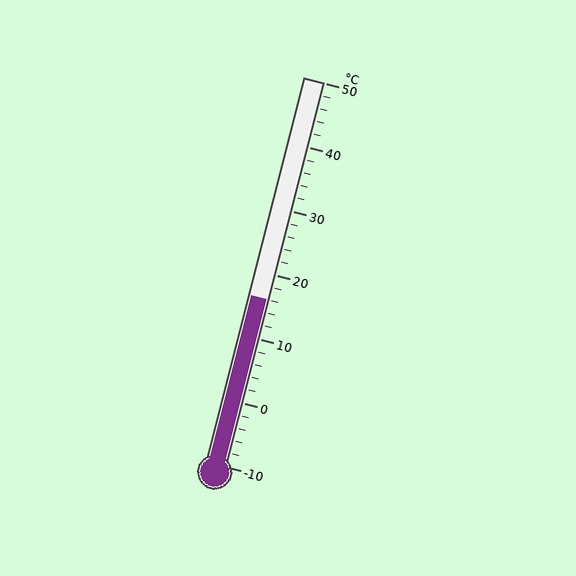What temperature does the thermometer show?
The thermometer shows approximately 16°C.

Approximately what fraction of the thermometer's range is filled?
The thermometer is filled to approximately 45% of its range.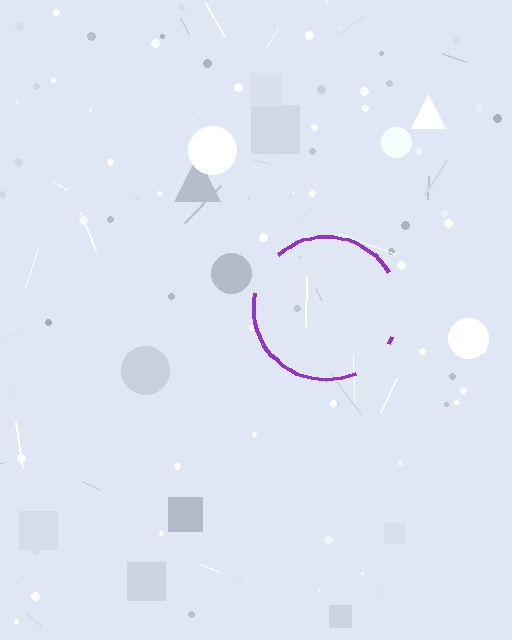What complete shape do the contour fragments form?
The contour fragments form a circle.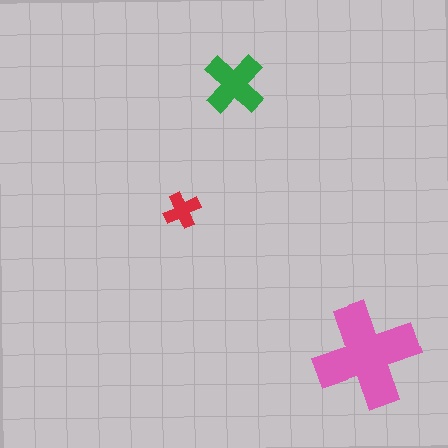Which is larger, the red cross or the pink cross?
The pink one.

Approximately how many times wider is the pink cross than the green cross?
About 1.5 times wider.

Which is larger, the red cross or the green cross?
The green one.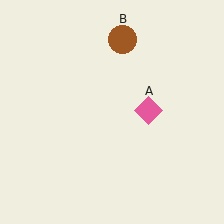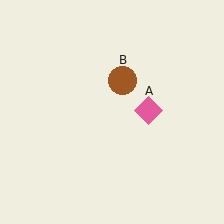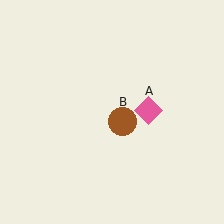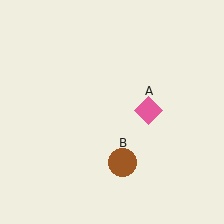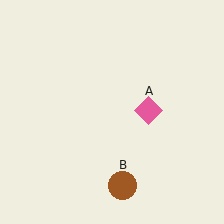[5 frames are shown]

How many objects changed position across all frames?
1 object changed position: brown circle (object B).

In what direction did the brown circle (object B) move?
The brown circle (object B) moved down.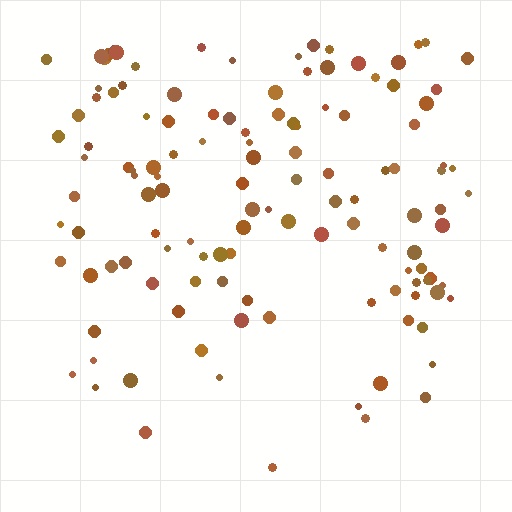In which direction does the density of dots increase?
From bottom to top, with the top side densest.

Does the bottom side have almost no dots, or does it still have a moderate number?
Still a moderate number, just noticeably fewer than the top.